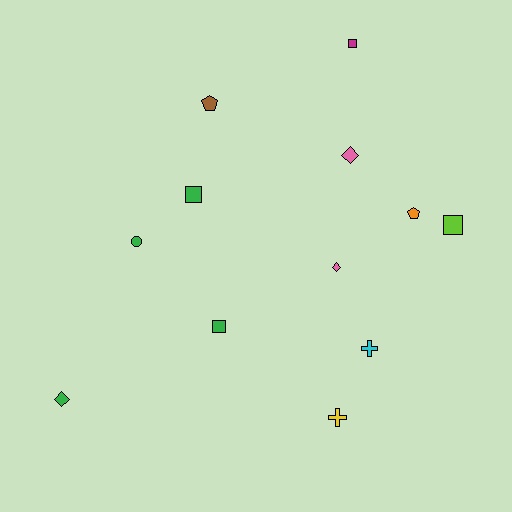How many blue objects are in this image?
There are no blue objects.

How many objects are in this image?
There are 12 objects.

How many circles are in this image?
There is 1 circle.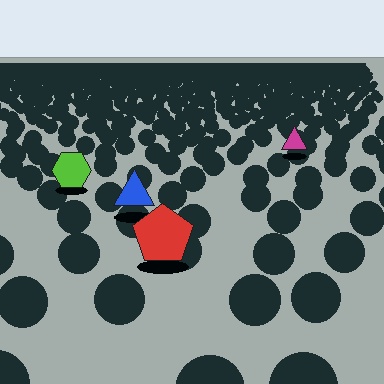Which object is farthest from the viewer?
The magenta triangle is farthest from the viewer. It appears smaller and the ground texture around it is denser.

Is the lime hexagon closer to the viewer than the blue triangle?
No. The blue triangle is closer — you can tell from the texture gradient: the ground texture is coarser near it.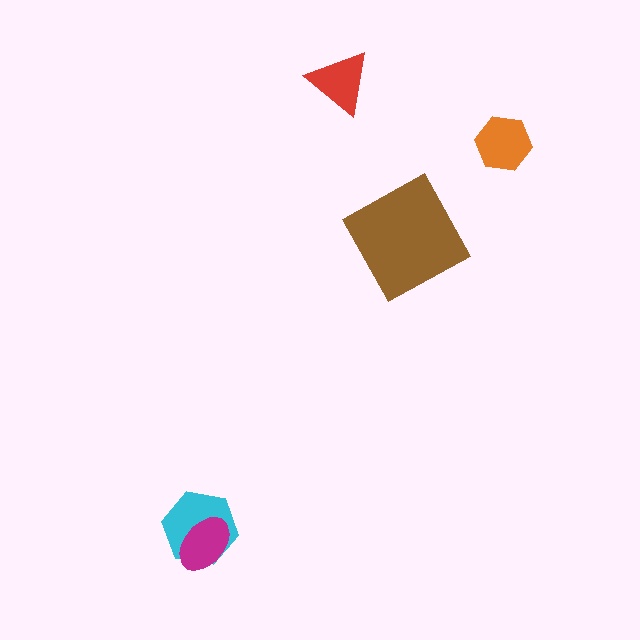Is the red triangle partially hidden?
No, no other shape covers it.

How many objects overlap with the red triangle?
0 objects overlap with the red triangle.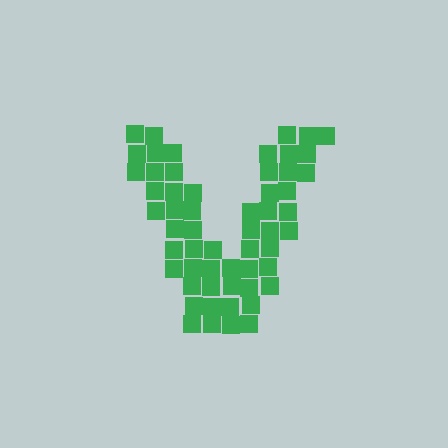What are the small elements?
The small elements are squares.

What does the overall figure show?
The overall figure shows the letter V.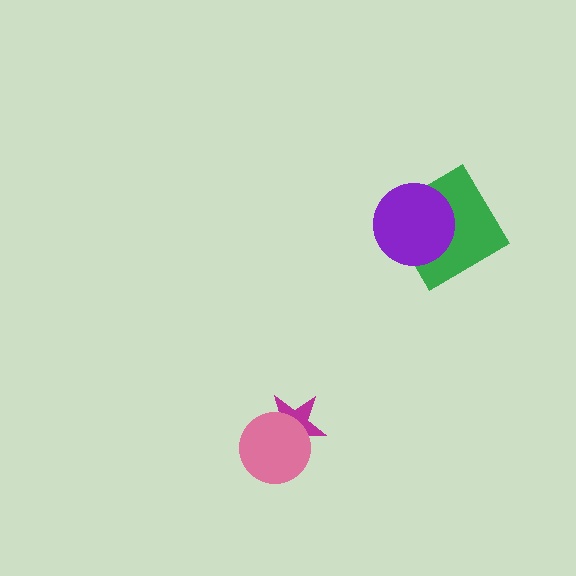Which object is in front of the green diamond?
The purple circle is in front of the green diamond.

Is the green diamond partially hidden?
Yes, it is partially covered by another shape.